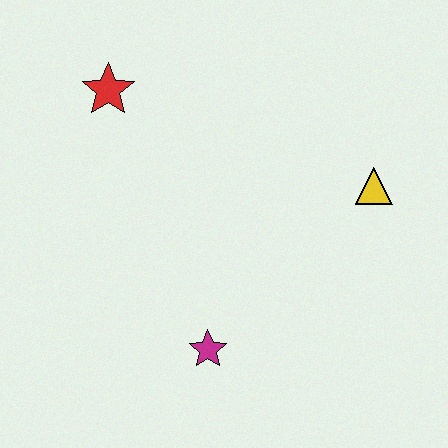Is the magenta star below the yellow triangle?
Yes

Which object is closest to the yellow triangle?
The magenta star is closest to the yellow triangle.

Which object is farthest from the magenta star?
The red star is farthest from the magenta star.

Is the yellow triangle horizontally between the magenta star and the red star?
No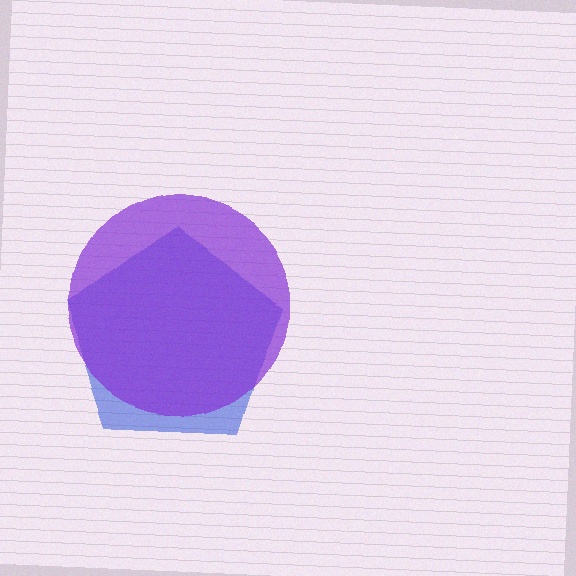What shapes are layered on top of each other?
The layered shapes are: a blue pentagon, a purple circle.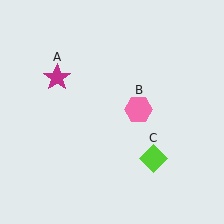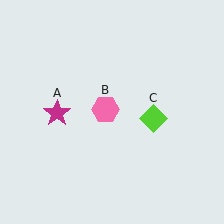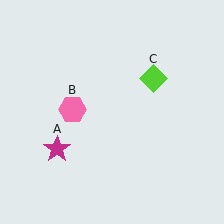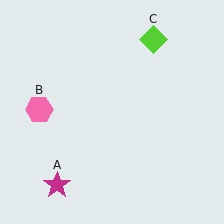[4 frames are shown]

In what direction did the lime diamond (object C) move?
The lime diamond (object C) moved up.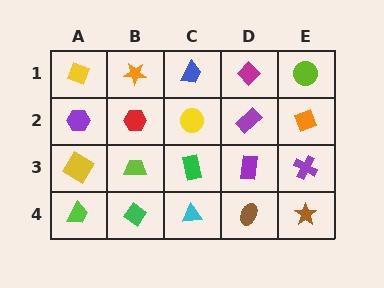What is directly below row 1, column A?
A purple hexagon.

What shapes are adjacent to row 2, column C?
A blue trapezoid (row 1, column C), a green rectangle (row 3, column C), a red hexagon (row 2, column B), a purple rectangle (row 2, column D).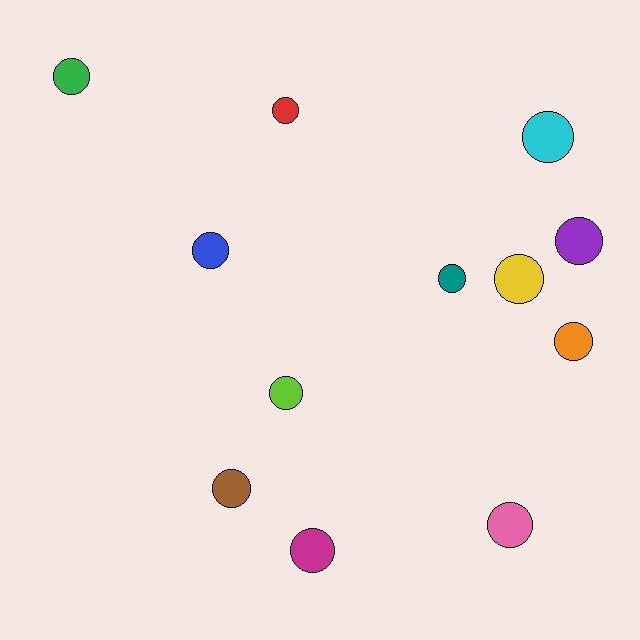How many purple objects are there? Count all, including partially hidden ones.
There is 1 purple object.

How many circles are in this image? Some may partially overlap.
There are 12 circles.